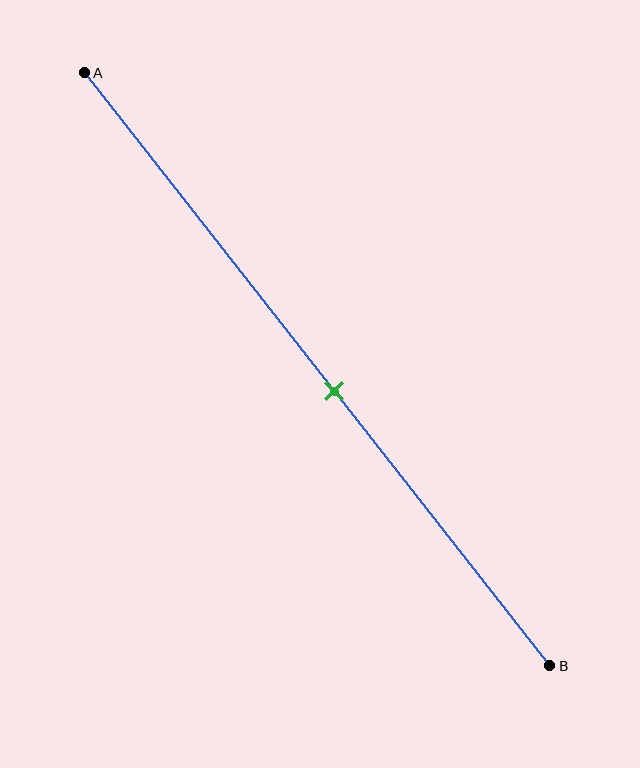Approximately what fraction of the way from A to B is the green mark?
The green mark is approximately 55% of the way from A to B.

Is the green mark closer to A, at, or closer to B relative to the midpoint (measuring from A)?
The green mark is closer to point B than the midpoint of segment AB.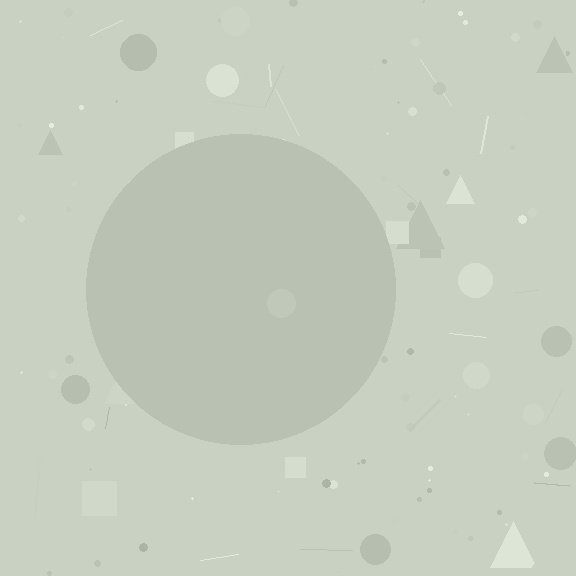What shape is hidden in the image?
A circle is hidden in the image.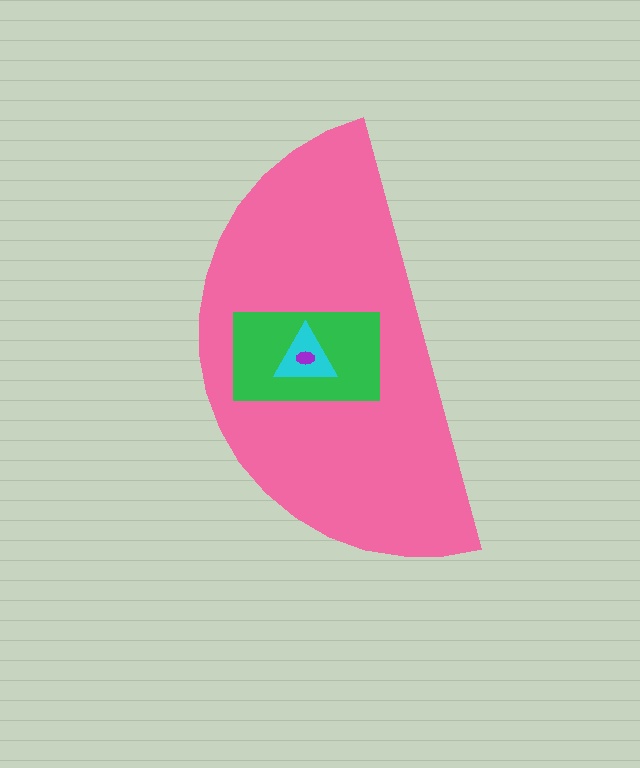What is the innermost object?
The purple ellipse.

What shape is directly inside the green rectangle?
The cyan triangle.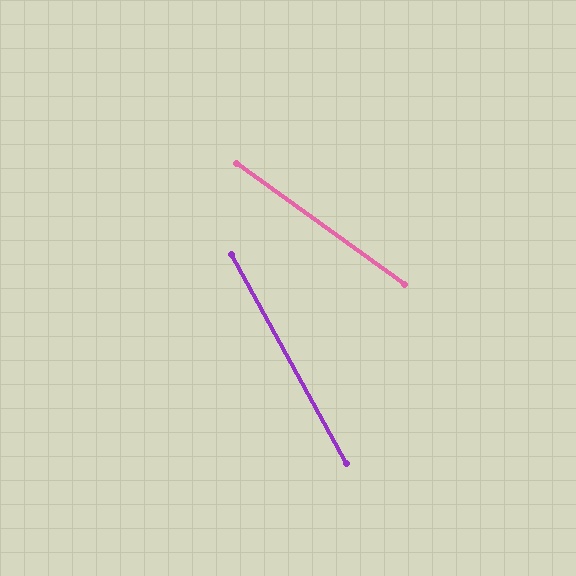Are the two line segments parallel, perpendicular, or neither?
Neither parallel nor perpendicular — they differ by about 25°.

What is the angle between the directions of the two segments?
Approximately 25 degrees.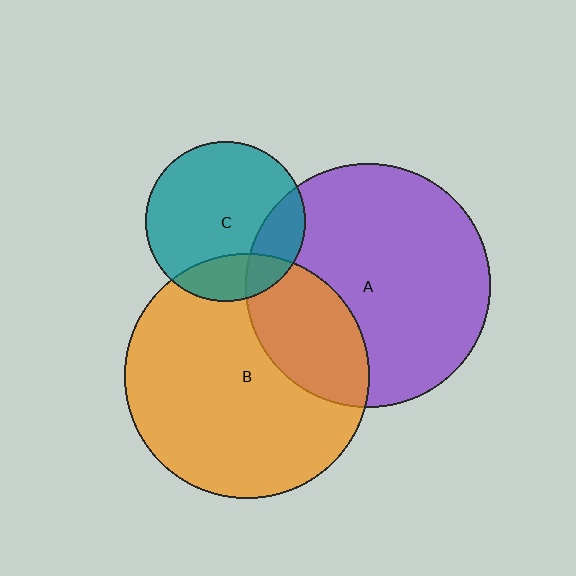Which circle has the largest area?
Circle B (orange).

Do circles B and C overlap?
Yes.